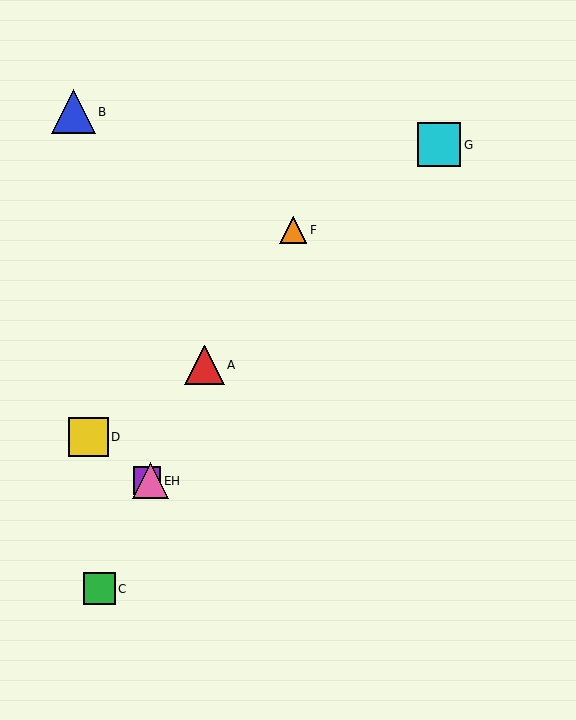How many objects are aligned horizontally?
2 objects (E, H) are aligned horizontally.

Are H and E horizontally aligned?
Yes, both are at y≈481.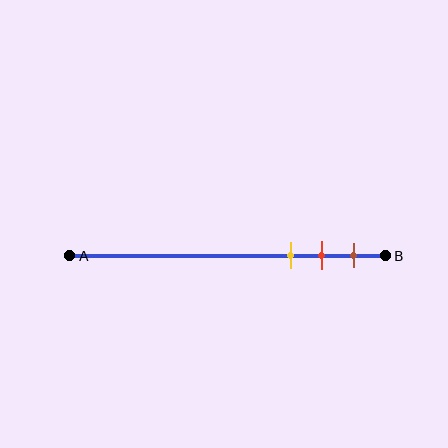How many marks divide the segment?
There are 3 marks dividing the segment.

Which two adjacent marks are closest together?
The red and brown marks are the closest adjacent pair.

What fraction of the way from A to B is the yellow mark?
The yellow mark is approximately 70% (0.7) of the way from A to B.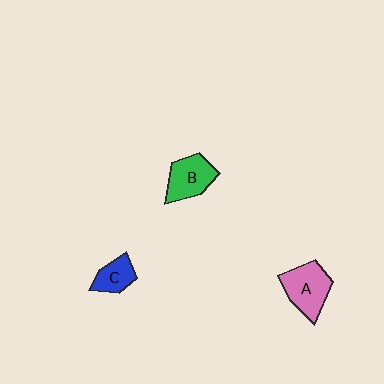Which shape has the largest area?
Shape A (pink).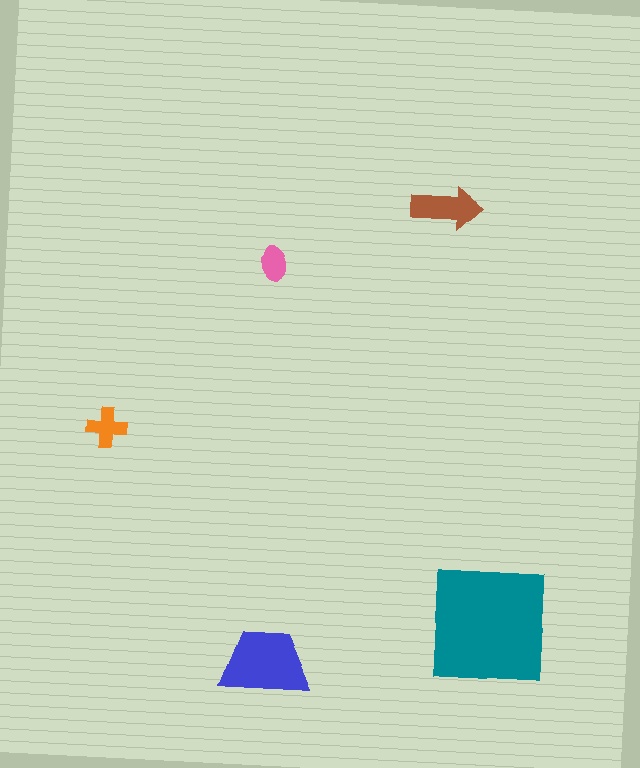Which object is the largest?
The teal square.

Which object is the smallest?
The pink ellipse.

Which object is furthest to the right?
The teal square is rightmost.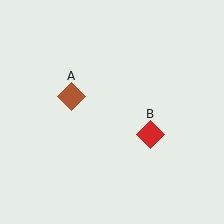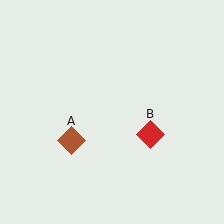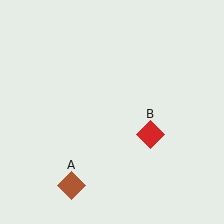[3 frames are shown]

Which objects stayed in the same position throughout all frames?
Red diamond (object B) remained stationary.